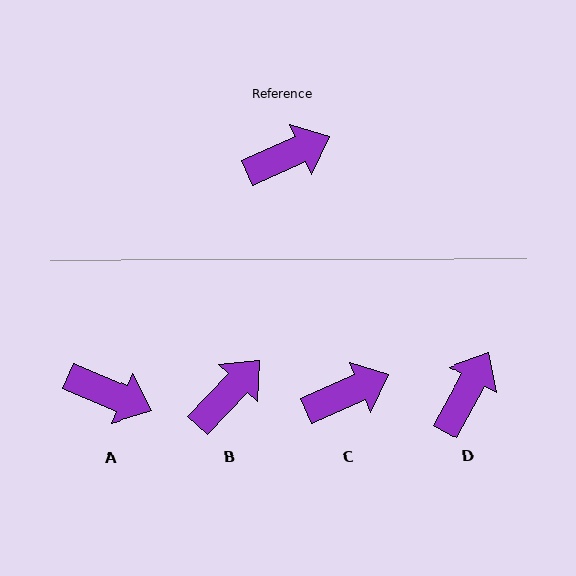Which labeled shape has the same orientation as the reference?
C.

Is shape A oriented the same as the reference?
No, it is off by about 46 degrees.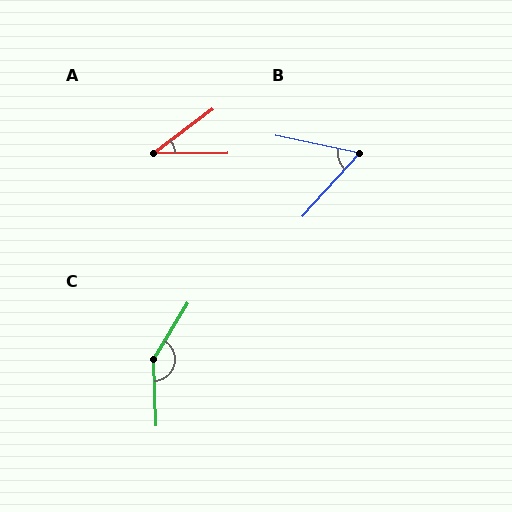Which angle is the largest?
C, at approximately 147 degrees.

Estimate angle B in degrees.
Approximately 60 degrees.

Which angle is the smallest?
A, at approximately 37 degrees.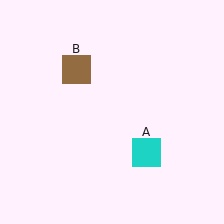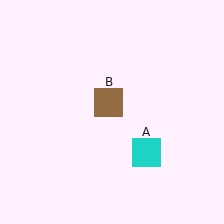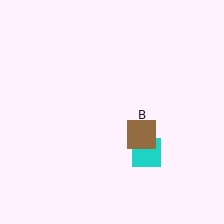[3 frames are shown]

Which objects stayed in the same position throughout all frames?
Cyan square (object A) remained stationary.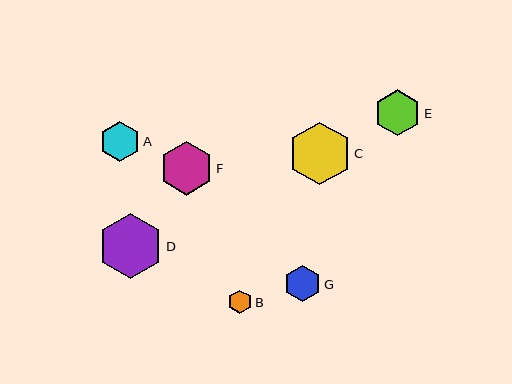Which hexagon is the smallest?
Hexagon B is the smallest with a size of approximately 23 pixels.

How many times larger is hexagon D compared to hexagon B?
Hexagon D is approximately 2.8 times the size of hexagon B.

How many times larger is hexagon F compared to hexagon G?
Hexagon F is approximately 1.5 times the size of hexagon G.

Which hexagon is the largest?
Hexagon D is the largest with a size of approximately 65 pixels.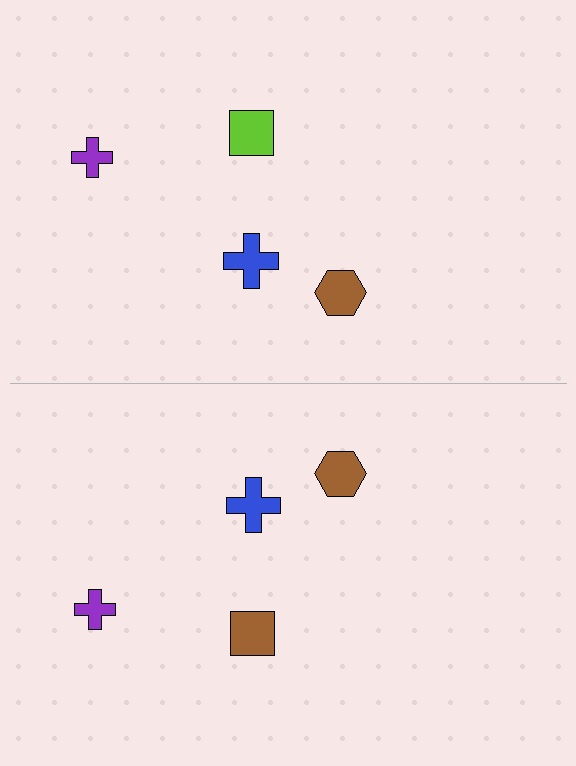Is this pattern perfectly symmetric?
No, the pattern is not perfectly symmetric. The brown square on the bottom side breaks the symmetry — its mirror counterpart is lime.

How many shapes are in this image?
There are 8 shapes in this image.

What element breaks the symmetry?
The brown square on the bottom side breaks the symmetry — its mirror counterpart is lime.